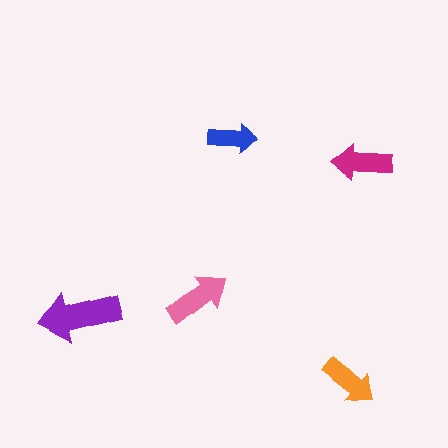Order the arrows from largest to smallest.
the purple one, the pink one, the magenta one, the orange one, the blue one.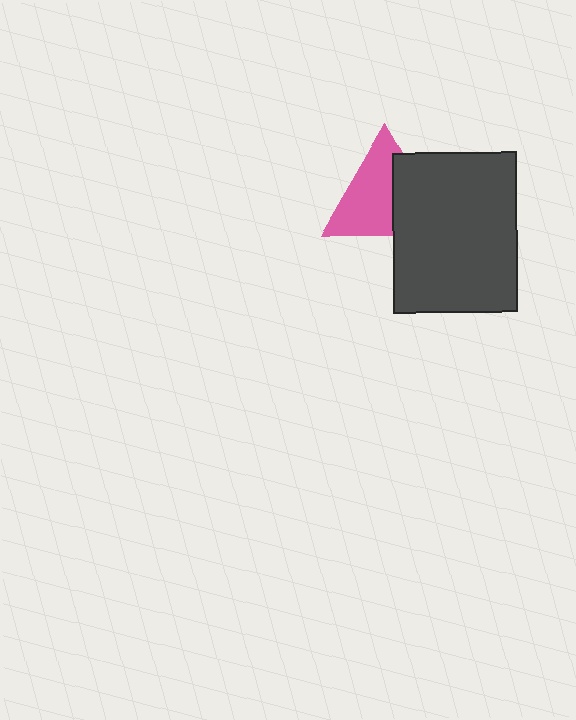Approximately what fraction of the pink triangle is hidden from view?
Roughly 40% of the pink triangle is hidden behind the dark gray rectangle.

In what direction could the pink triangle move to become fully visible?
The pink triangle could move left. That would shift it out from behind the dark gray rectangle entirely.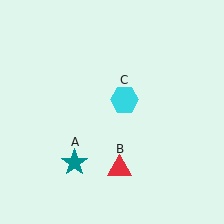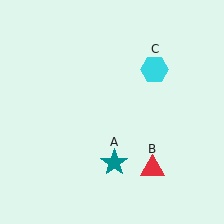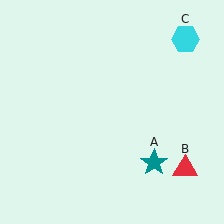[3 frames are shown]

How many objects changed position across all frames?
3 objects changed position: teal star (object A), red triangle (object B), cyan hexagon (object C).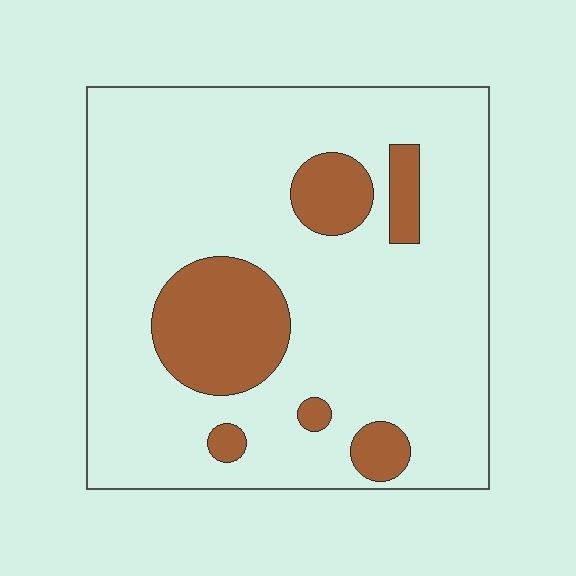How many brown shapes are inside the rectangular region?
6.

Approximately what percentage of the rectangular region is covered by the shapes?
Approximately 20%.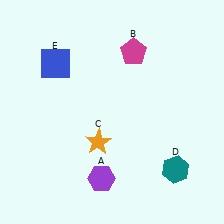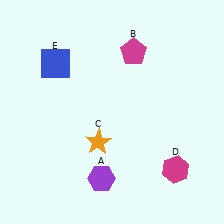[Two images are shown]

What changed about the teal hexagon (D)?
In Image 1, D is teal. In Image 2, it changed to magenta.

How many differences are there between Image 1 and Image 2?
There is 1 difference between the two images.